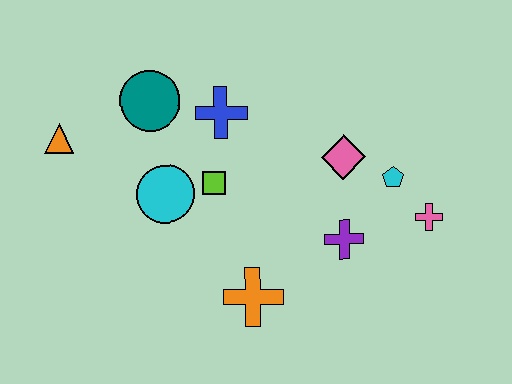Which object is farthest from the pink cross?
The orange triangle is farthest from the pink cross.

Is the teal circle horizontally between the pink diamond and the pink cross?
No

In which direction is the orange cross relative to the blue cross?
The orange cross is below the blue cross.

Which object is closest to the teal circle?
The blue cross is closest to the teal circle.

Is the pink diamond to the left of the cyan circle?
No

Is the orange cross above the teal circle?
No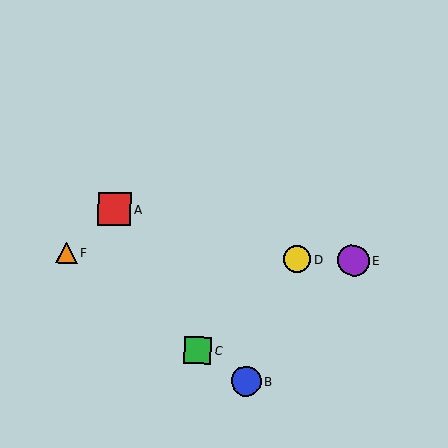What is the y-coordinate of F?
Object F is at y≈253.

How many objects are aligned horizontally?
3 objects (D, E, F) are aligned horizontally.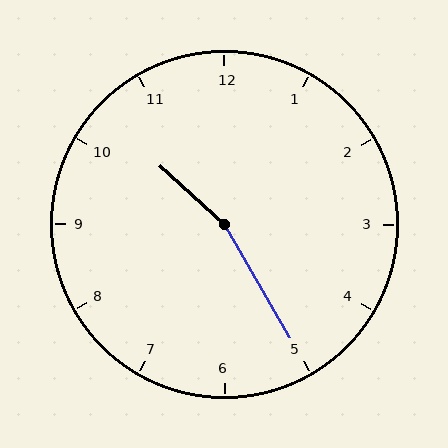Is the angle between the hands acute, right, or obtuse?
It is obtuse.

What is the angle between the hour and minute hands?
Approximately 162 degrees.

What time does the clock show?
10:25.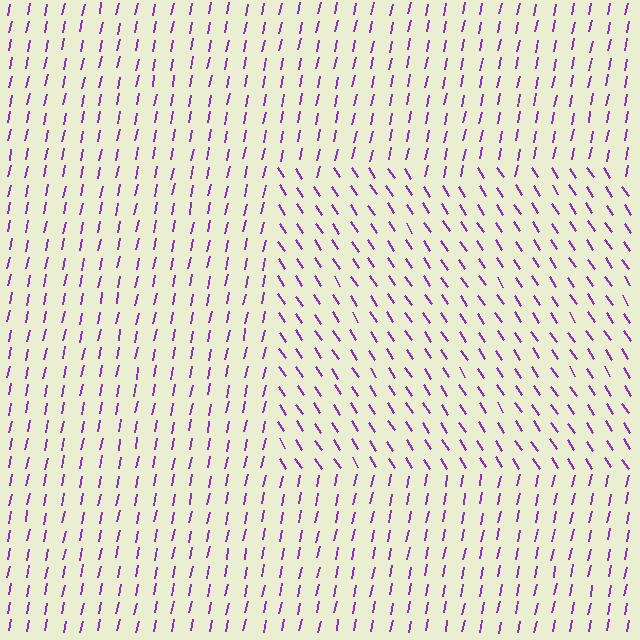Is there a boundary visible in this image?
Yes, there is a texture boundary formed by a change in line orientation.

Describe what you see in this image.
The image is filled with small purple line segments. A rectangle region in the image has lines oriented differently from the surrounding lines, creating a visible texture boundary.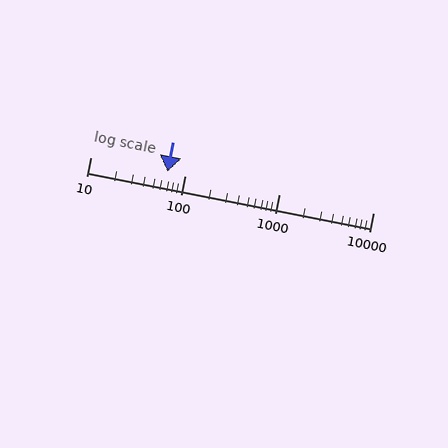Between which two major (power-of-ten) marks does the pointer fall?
The pointer is between 10 and 100.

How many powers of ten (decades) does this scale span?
The scale spans 3 decades, from 10 to 10000.